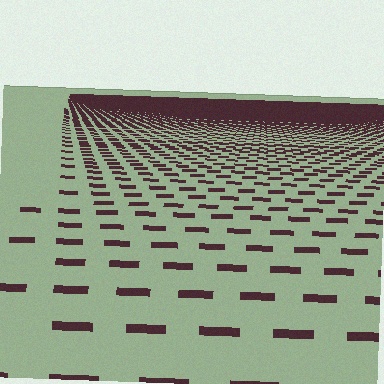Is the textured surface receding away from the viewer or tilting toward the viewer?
The surface is receding away from the viewer. Texture elements get smaller and denser toward the top.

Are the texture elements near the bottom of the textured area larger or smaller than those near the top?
Larger. Near the bottom, elements are closer to the viewer and appear at a bigger on-screen size.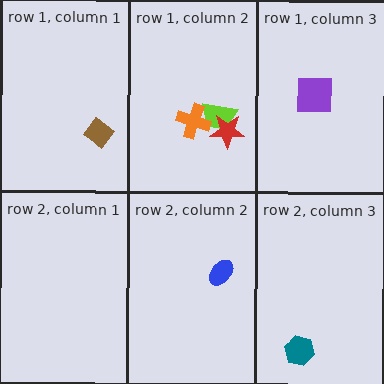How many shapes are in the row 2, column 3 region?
1.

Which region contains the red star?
The row 1, column 2 region.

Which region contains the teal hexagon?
The row 2, column 3 region.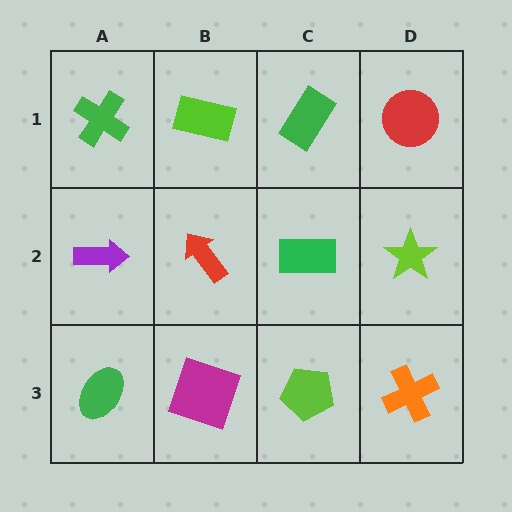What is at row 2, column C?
A green rectangle.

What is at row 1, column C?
A green rectangle.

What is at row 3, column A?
A green ellipse.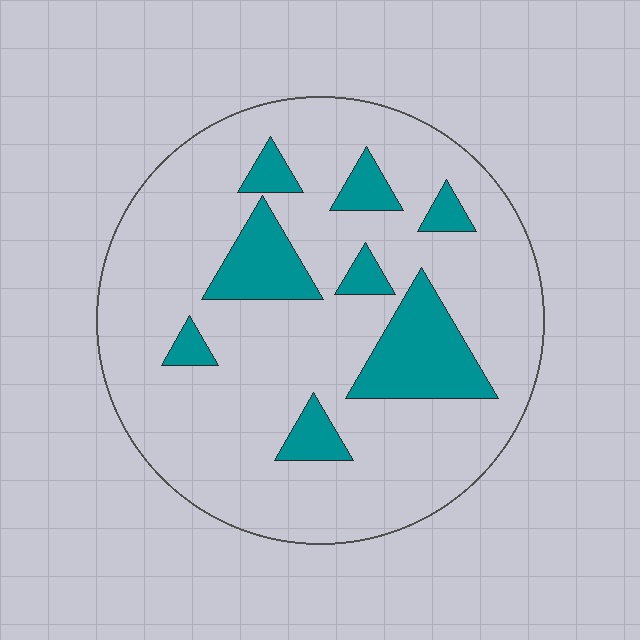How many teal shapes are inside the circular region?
8.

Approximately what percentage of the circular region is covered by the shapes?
Approximately 20%.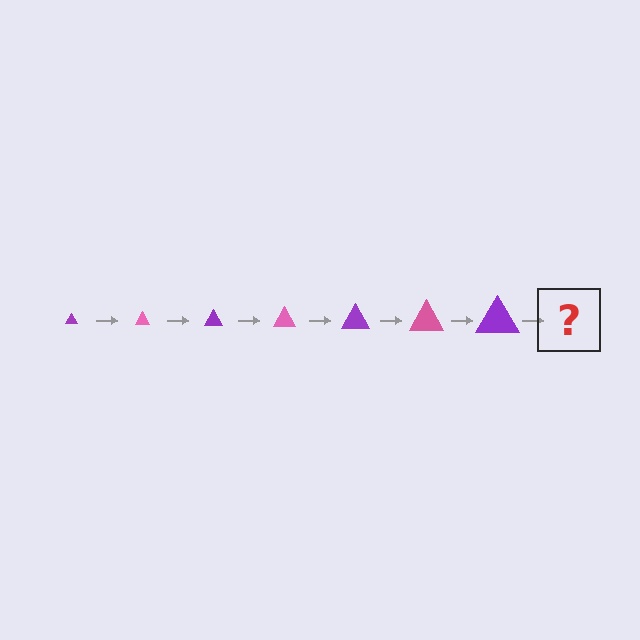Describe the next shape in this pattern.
It should be a pink triangle, larger than the previous one.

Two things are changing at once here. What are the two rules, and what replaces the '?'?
The two rules are that the triangle grows larger each step and the color cycles through purple and pink. The '?' should be a pink triangle, larger than the previous one.